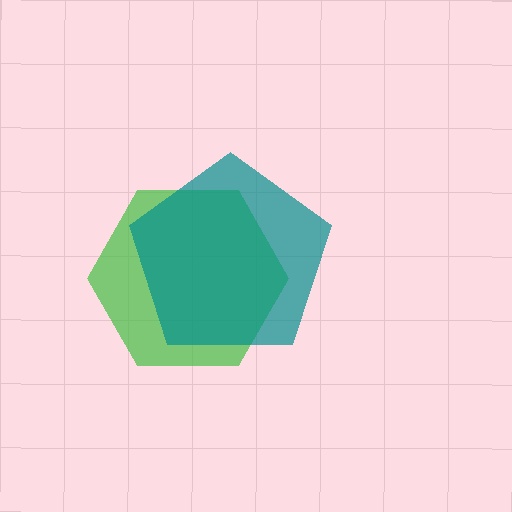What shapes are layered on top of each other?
The layered shapes are: a green hexagon, a teal pentagon.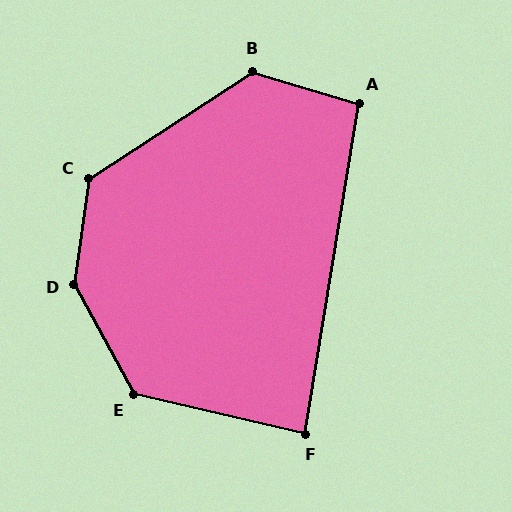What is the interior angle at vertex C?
Approximately 131 degrees (obtuse).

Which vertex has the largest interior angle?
D, at approximately 143 degrees.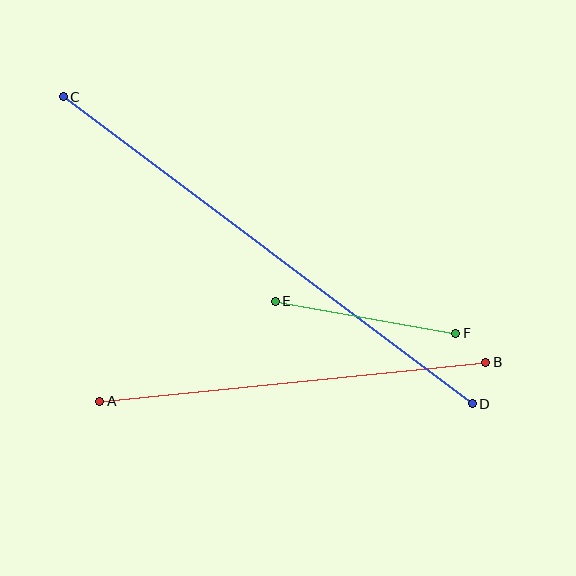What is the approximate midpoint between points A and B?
The midpoint is at approximately (293, 382) pixels.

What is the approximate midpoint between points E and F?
The midpoint is at approximately (365, 317) pixels.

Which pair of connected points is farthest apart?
Points C and D are farthest apart.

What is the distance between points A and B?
The distance is approximately 388 pixels.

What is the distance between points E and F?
The distance is approximately 183 pixels.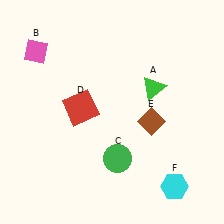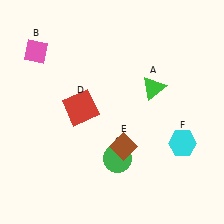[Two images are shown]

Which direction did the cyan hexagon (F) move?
The cyan hexagon (F) moved up.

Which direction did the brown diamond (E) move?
The brown diamond (E) moved left.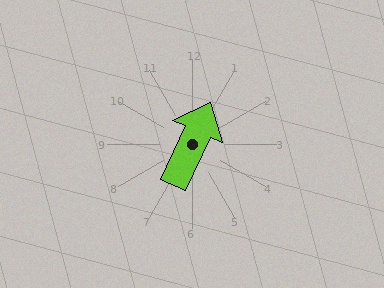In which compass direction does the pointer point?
Northeast.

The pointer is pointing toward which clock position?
Roughly 1 o'clock.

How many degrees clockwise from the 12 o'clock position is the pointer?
Approximately 25 degrees.